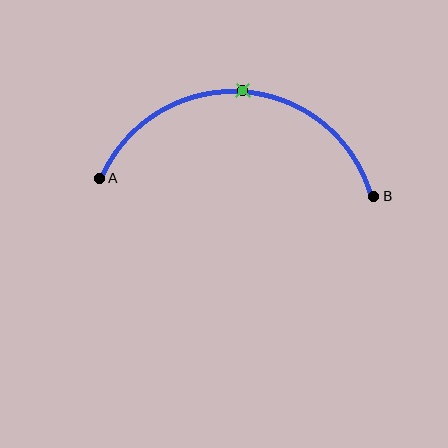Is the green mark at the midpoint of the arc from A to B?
Yes. The green mark lies on the arc at equal arc-length from both A and B — it is the arc midpoint.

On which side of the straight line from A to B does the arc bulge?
The arc bulges above the straight line connecting A and B.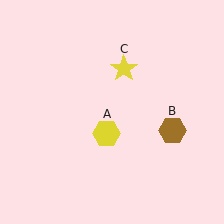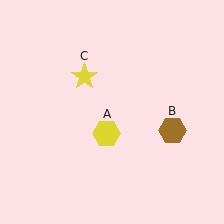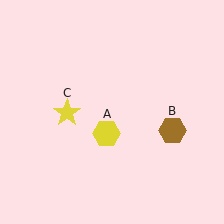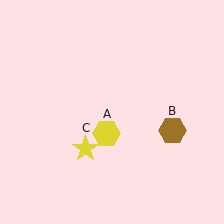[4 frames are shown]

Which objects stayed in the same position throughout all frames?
Yellow hexagon (object A) and brown hexagon (object B) remained stationary.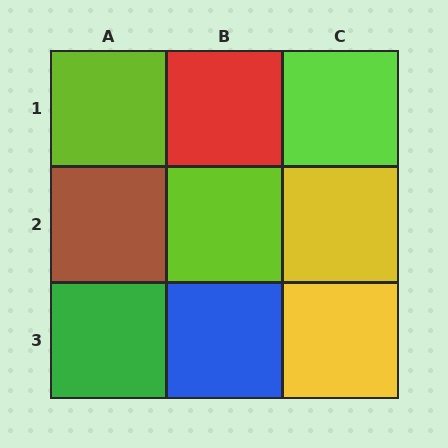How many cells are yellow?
2 cells are yellow.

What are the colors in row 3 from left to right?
Green, blue, yellow.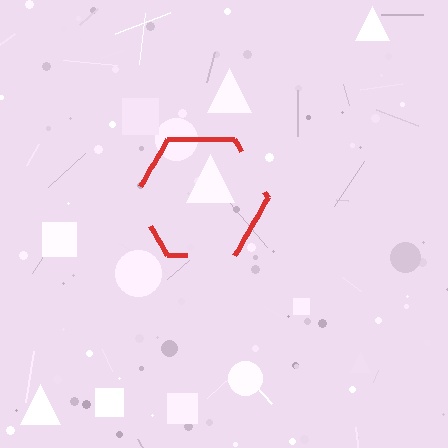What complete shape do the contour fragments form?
The contour fragments form a hexagon.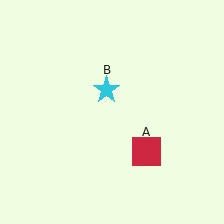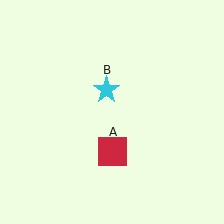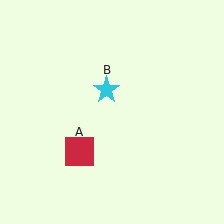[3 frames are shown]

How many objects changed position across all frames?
1 object changed position: red square (object A).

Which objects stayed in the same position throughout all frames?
Cyan star (object B) remained stationary.